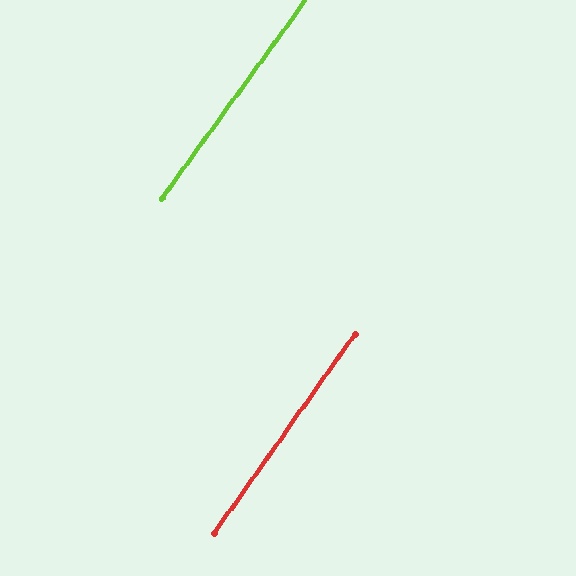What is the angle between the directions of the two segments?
Approximately 1 degree.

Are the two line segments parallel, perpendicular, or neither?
Parallel — their directions differ by only 0.7°.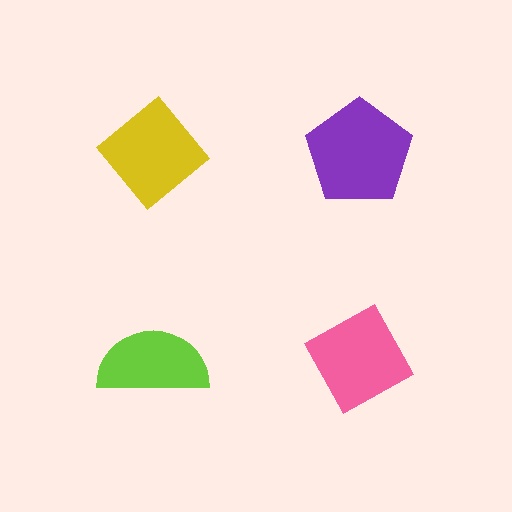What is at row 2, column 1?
A lime semicircle.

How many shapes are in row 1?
2 shapes.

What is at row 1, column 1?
A yellow diamond.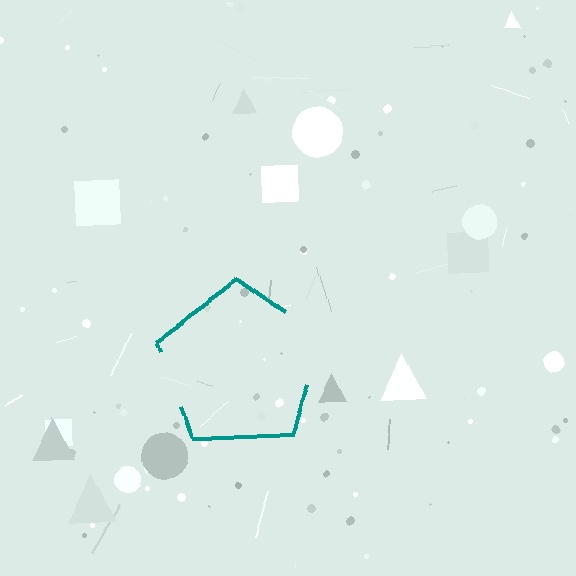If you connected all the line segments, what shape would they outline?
They would outline a pentagon.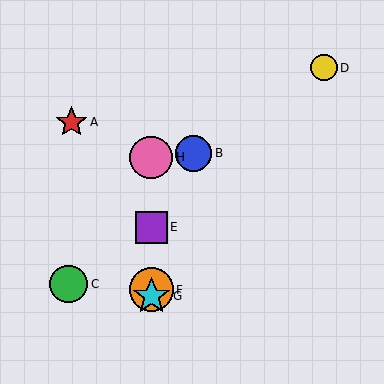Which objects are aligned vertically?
Objects E, F, G, H are aligned vertically.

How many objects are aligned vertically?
4 objects (E, F, G, H) are aligned vertically.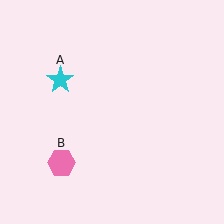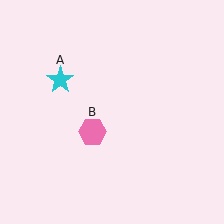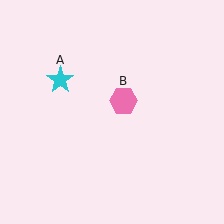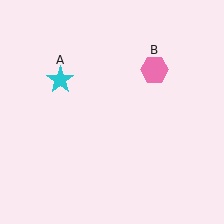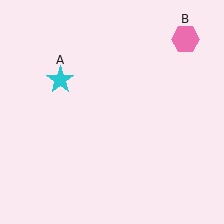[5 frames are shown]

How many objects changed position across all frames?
1 object changed position: pink hexagon (object B).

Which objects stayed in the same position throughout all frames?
Cyan star (object A) remained stationary.